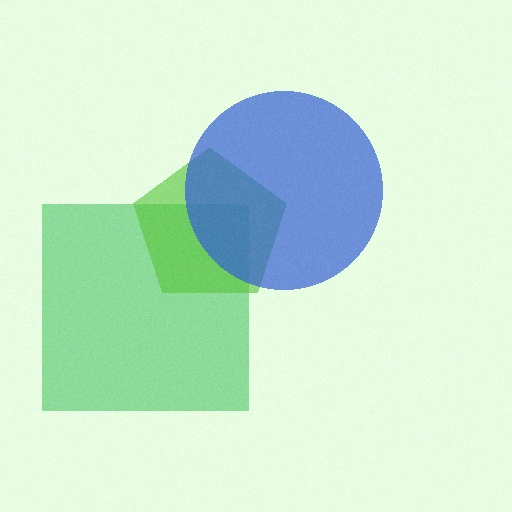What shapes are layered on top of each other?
The layered shapes are: a green square, a lime pentagon, a blue circle.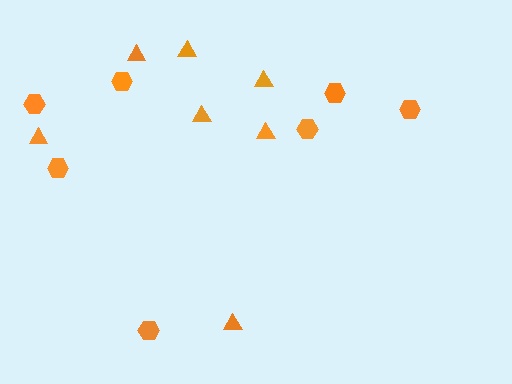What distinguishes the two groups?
There are 2 groups: one group of hexagons (7) and one group of triangles (7).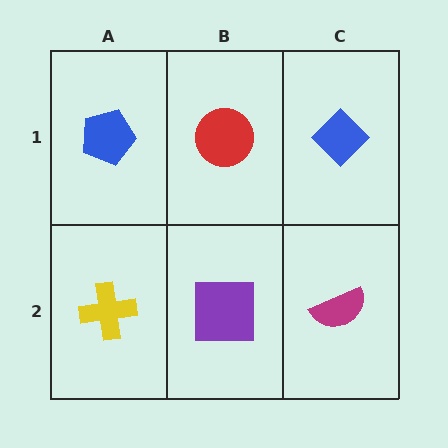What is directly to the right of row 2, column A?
A purple square.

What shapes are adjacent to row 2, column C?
A blue diamond (row 1, column C), a purple square (row 2, column B).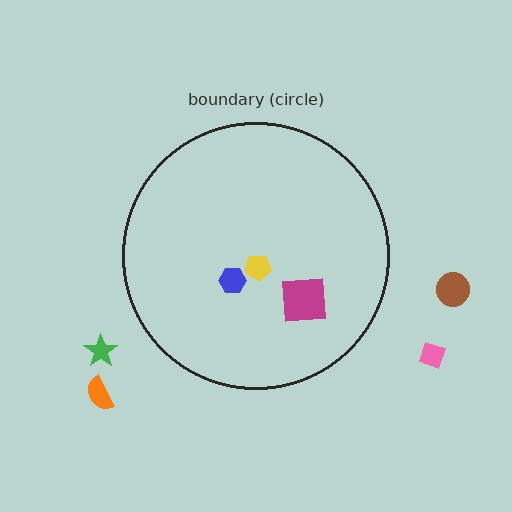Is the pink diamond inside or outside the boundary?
Outside.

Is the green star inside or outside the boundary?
Outside.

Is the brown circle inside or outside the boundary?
Outside.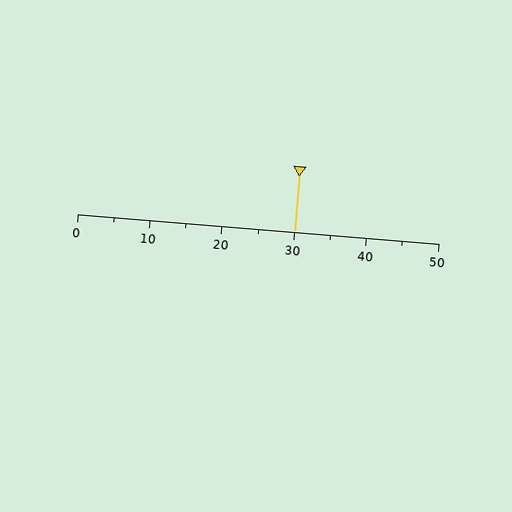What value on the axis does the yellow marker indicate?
The marker indicates approximately 30.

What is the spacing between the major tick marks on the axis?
The major ticks are spaced 10 apart.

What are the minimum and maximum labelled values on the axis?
The axis runs from 0 to 50.